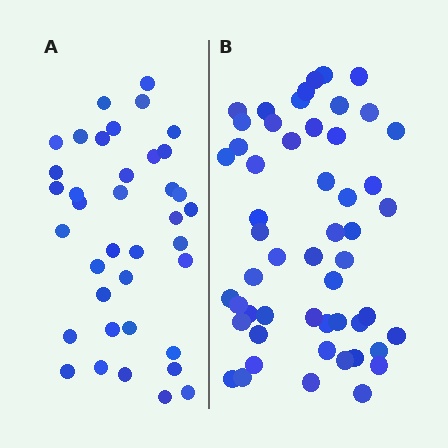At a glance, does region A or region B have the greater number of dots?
Region B (the right region) has more dots.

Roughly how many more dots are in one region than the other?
Region B has approximately 15 more dots than region A.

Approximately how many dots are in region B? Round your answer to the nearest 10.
About 50 dots. (The exact count is 53, which rounds to 50.)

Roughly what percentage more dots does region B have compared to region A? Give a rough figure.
About 40% more.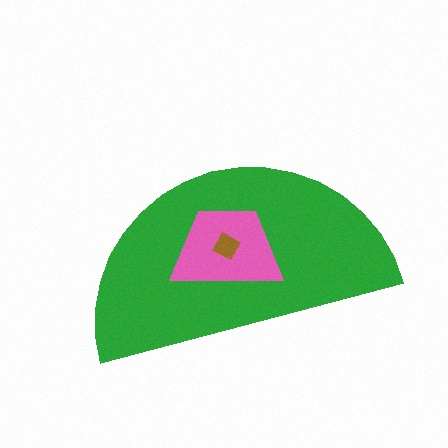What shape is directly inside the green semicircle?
The pink trapezoid.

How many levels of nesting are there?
3.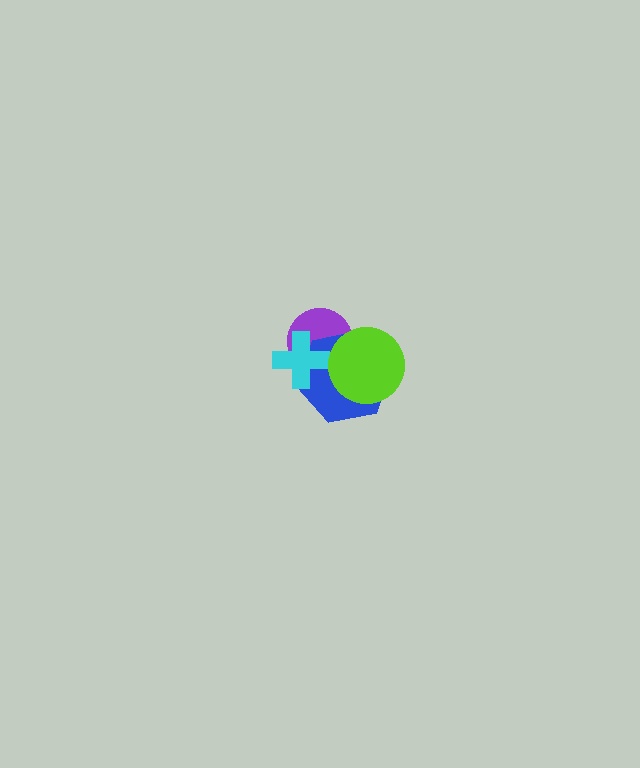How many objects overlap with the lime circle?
2 objects overlap with the lime circle.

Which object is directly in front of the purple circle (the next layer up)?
The blue hexagon is directly in front of the purple circle.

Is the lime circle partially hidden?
No, no other shape covers it.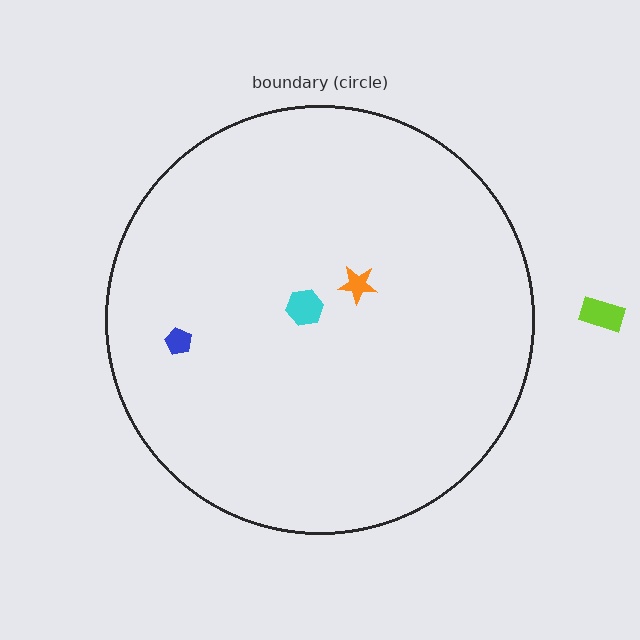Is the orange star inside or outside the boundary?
Inside.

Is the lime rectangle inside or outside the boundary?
Outside.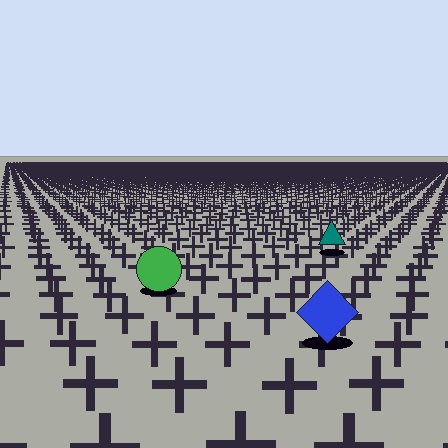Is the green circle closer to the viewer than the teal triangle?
Yes. The green circle is closer — you can tell from the texture gradient: the ground texture is coarser near it.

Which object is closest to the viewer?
The blue diamond is closest. The texture marks near it are larger and more spread out.